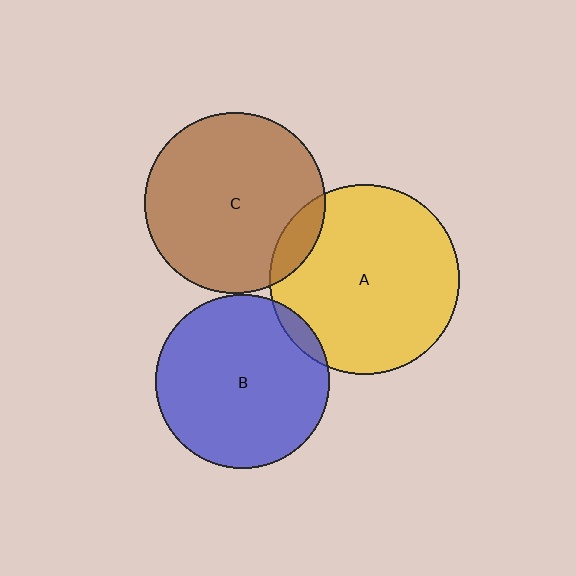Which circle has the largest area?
Circle A (yellow).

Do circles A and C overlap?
Yes.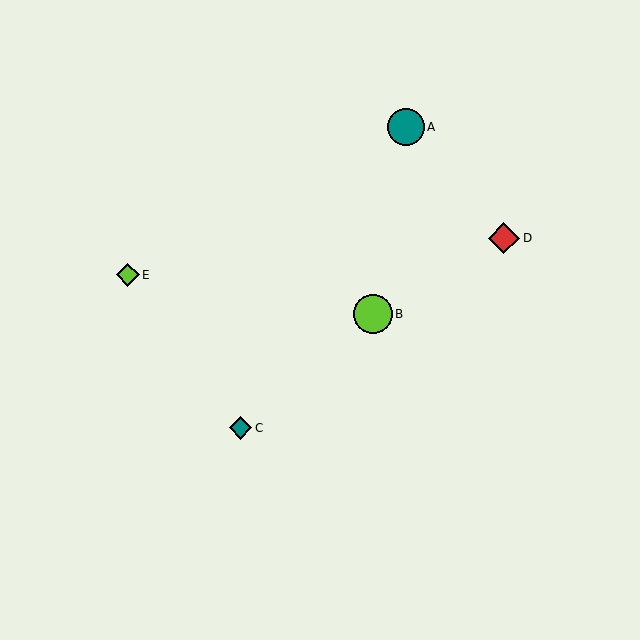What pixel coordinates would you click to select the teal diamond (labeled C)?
Click at (240, 428) to select the teal diamond C.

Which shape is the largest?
The lime circle (labeled B) is the largest.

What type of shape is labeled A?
Shape A is a teal circle.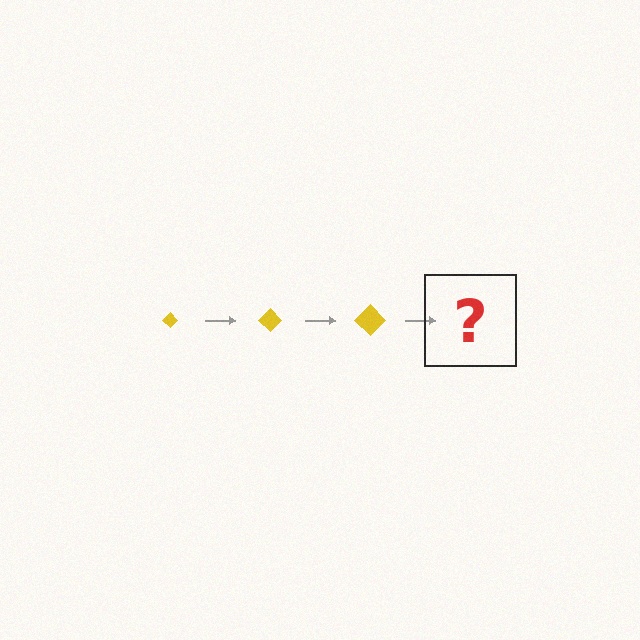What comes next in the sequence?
The next element should be a yellow diamond, larger than the previous one.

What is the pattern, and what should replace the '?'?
The pattern is that the diamond gets progressively larger each step. The '?' should be a yellow diamond, larger than the previous one.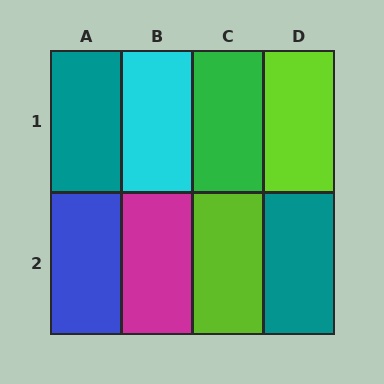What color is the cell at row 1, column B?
Cyan.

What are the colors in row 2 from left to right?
Blue, magenta, lime, teal.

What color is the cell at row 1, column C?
Green.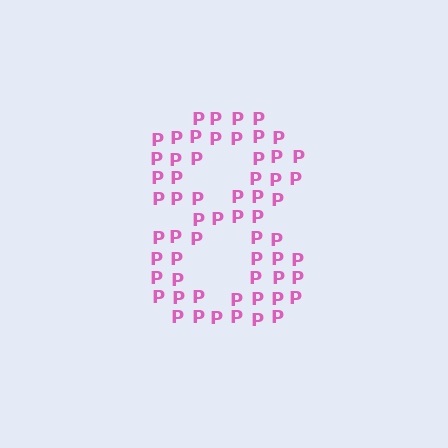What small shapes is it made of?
It is made of small letter P's.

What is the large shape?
The large shape is the digit 8.